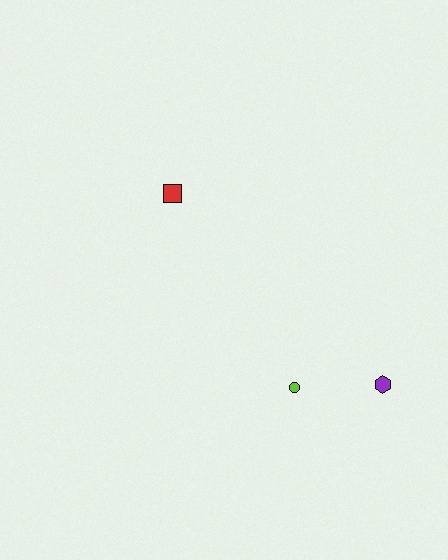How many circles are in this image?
There is 1 circle.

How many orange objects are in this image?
There are no orange objects.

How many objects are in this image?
There are 3 objects.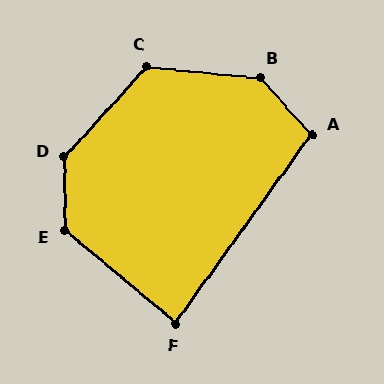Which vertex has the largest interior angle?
B, at approximately 138 degrees.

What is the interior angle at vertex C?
Approximately 127 degrees (obtuse).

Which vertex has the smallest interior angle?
F, at approximately 86 degrees.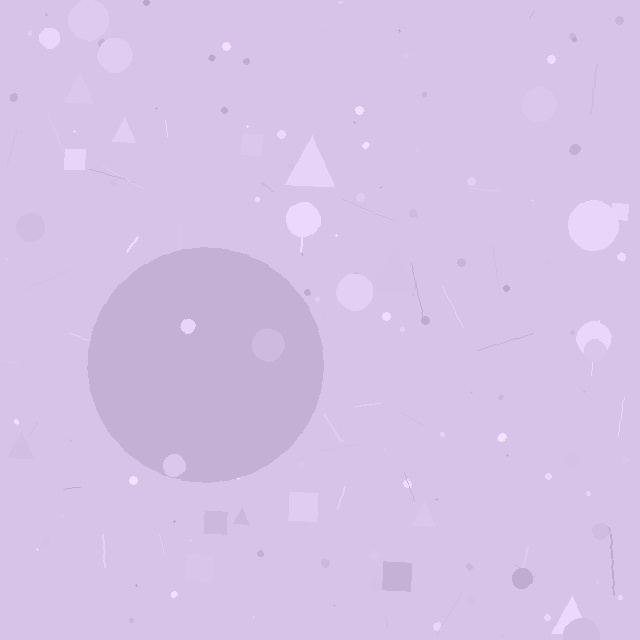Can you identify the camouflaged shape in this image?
The camouflaged shape is a circle.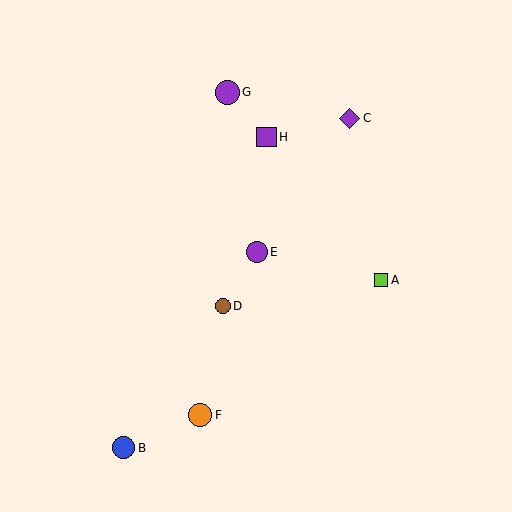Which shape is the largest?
The purple circle (labeled G) is the largest.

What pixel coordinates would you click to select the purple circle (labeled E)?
Click at (257, 252) to select the purple circle E.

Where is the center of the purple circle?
The center of the purple circle is at (227, 92).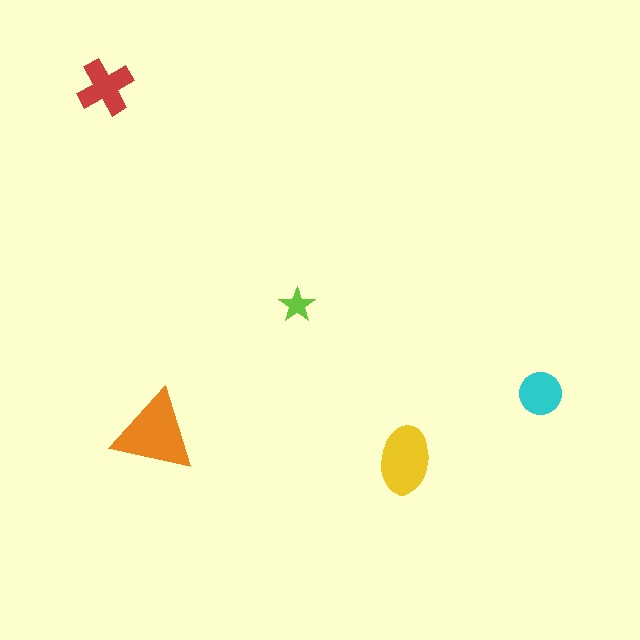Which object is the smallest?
The lime star.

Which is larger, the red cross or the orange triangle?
The orange triangle.